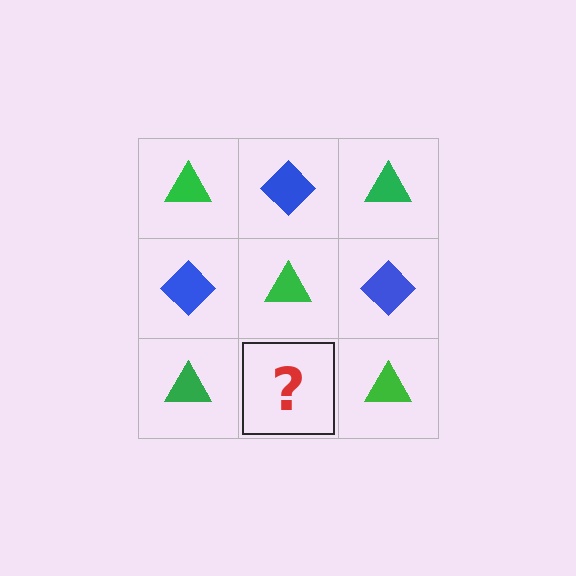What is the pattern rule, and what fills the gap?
The rule is that it alternates green triangle and blue diamond in a checkerboard pattern. The gap should be filled with a blue diamond.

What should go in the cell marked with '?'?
The missing cell should contain a blue diamond.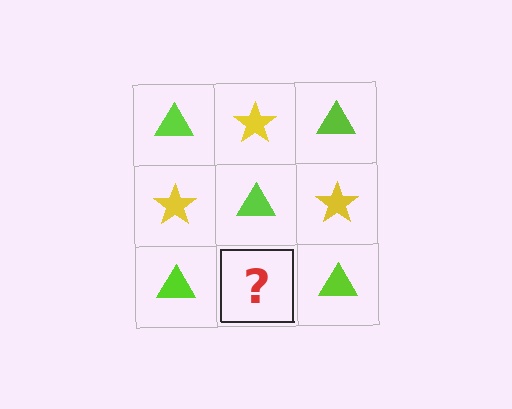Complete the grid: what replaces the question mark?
The question mark should be replaced with a yellow star.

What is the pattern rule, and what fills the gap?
The rule is that it alternates lime triangle and yellow star in a checkerboard pattern. The gap should be filled with a yellow star.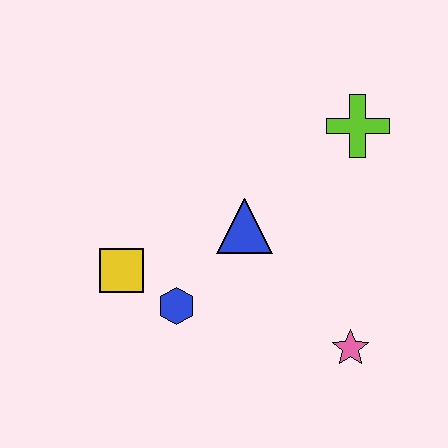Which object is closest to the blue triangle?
The blue hexagon is closest to the blue triangle.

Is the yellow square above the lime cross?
No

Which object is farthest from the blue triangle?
The pink star is farthest from the blue triangle.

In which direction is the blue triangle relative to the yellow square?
The blue triangle is to the right of the yellow square.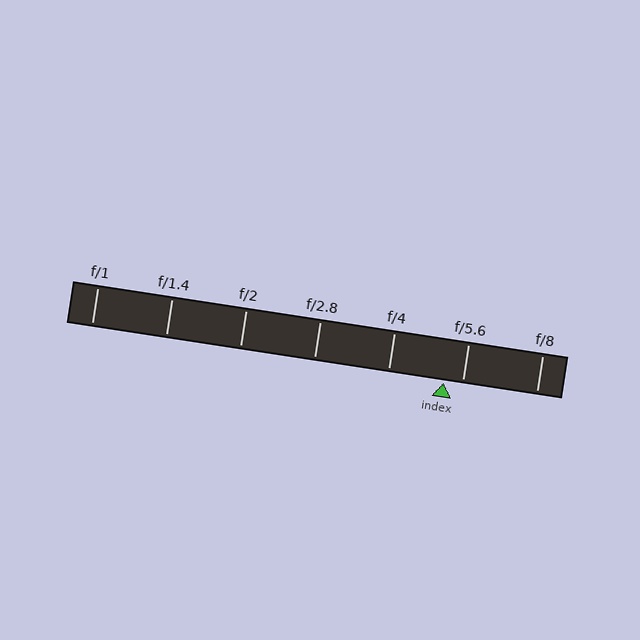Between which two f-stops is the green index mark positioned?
The index mark is between f/4 and f/5.6.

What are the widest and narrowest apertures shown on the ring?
The widest aperture shown is f/1 and the narrowest is f/8.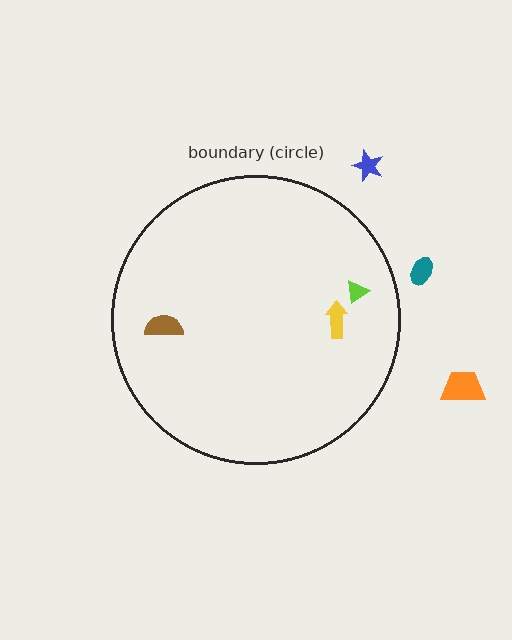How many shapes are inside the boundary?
3 inside, 3 outside.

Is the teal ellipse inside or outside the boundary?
Outside.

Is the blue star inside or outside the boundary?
Outside.